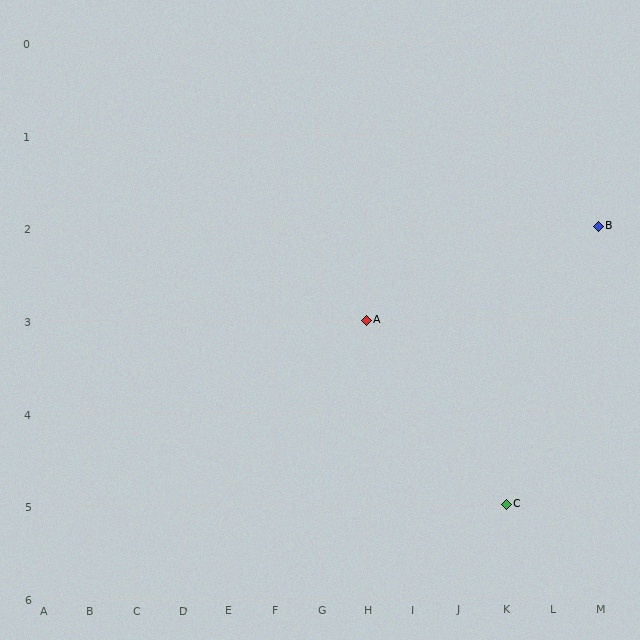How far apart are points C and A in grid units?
Points C and A are 3 columns and 2 rows apart (about 3.6 grid units diagonally).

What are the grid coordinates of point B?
Point B is at grid coordinates (M, 2).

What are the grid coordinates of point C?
Point C is at grid coordinates (K, 5).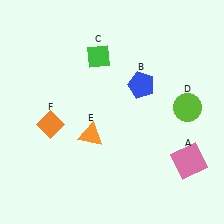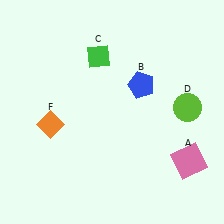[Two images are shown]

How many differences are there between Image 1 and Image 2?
There is 1 difference between the two images.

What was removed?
The orange triangle (E) was removed in Image 2.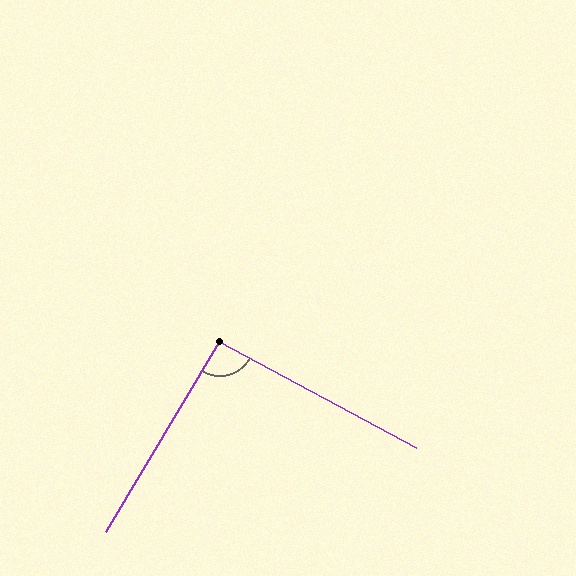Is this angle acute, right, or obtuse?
It is approximately a right angle.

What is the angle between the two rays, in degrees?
Approximately 93 degrees.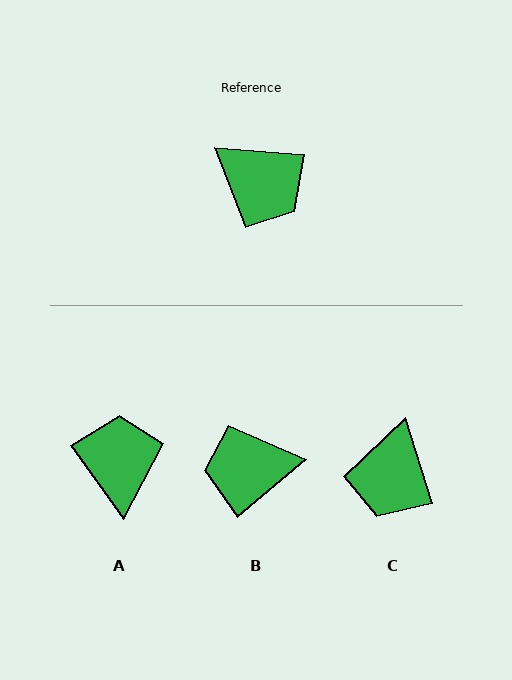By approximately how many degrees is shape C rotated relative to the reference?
Approximately 68 degrees clockwise.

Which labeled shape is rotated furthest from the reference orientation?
B, about 135 degrees away.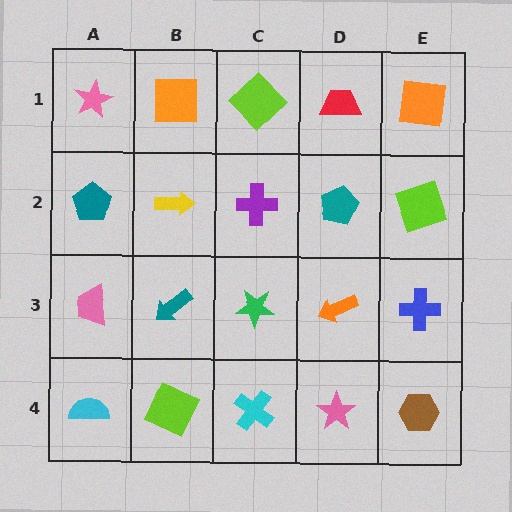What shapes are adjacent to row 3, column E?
A lime square (row 2, column E), a brown hexagon (row 4, column E), an orange arrow (row 3, column D).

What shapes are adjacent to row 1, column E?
A lime square (row 2, column E), a red trapezoid (row 1, column D).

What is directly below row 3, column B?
A lime square.